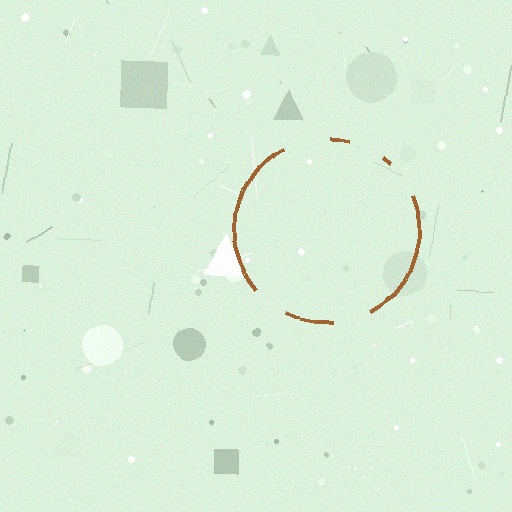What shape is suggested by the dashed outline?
The dashed outline suggests a circle.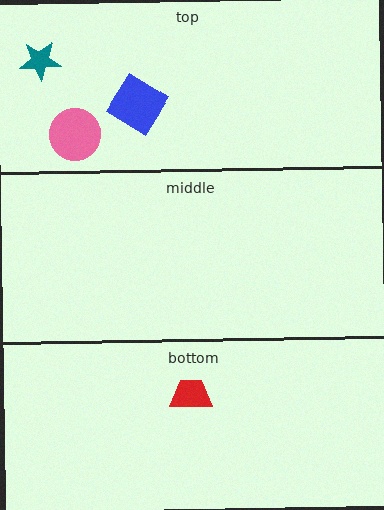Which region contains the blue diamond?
The top region.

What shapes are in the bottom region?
The red trapezoid.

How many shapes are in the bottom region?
1.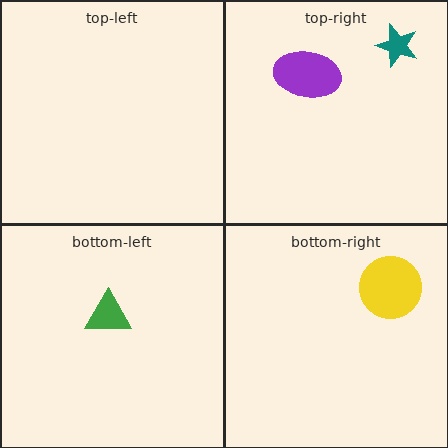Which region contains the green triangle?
The bottom-left region.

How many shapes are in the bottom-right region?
1.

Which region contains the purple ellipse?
The top-right region.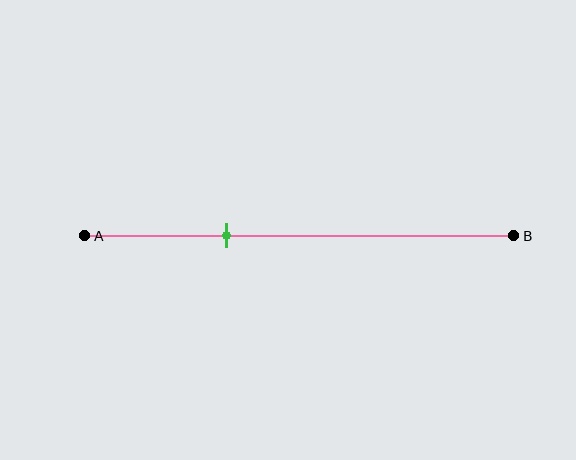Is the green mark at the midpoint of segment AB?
No, the mark is at about 35% from A, not at the 50% midpoint.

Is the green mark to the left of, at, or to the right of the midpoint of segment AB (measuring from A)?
The green mark is to the left of the midpoint of segment AB.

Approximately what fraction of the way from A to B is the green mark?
The green mark is approximately 35% of the way from A to B.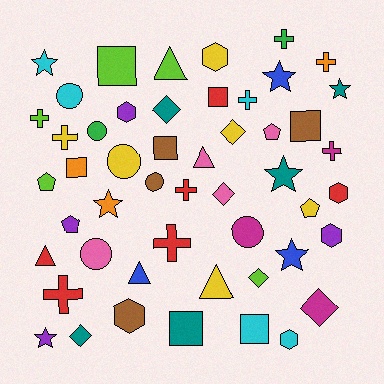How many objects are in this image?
There are 50 objects.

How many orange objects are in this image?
There are 3 orange objects.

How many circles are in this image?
There are 6 circles.